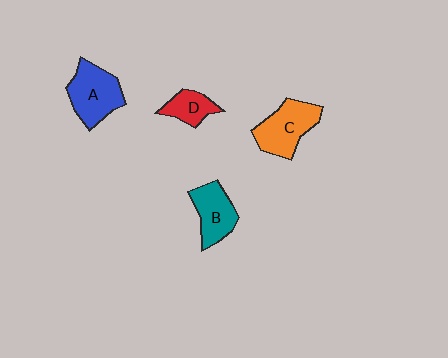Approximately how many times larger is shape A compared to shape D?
Approximately 1.9 times.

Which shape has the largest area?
Shape A (blue).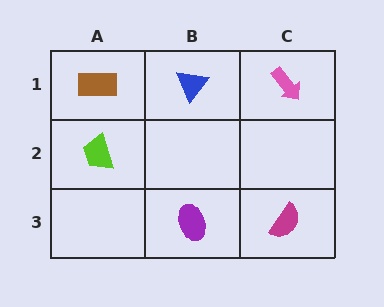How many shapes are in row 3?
2 shapes.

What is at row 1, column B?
A blue triangle.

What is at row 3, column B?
A purple ellipse.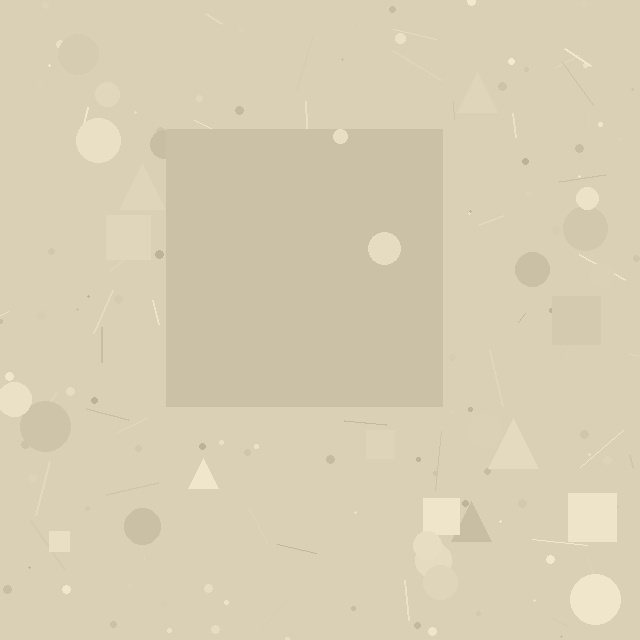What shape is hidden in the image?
A square is hidden in the image.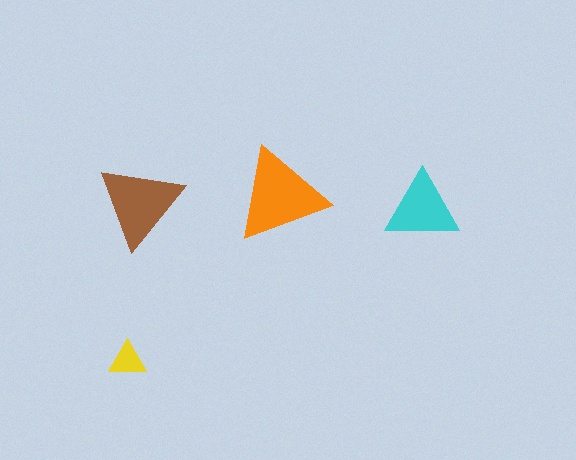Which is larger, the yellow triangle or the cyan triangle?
The cyan one.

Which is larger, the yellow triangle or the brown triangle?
The brown one.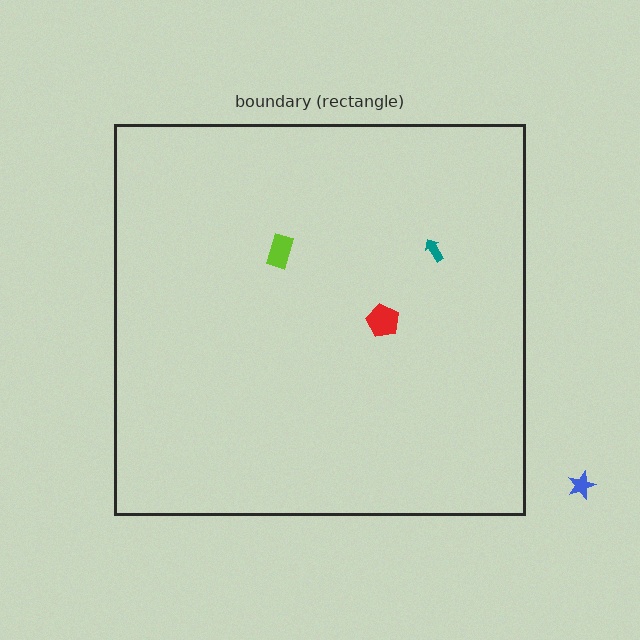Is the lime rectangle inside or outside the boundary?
Inside.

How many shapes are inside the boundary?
3 inside, 1 outside.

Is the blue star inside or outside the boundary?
Outside.